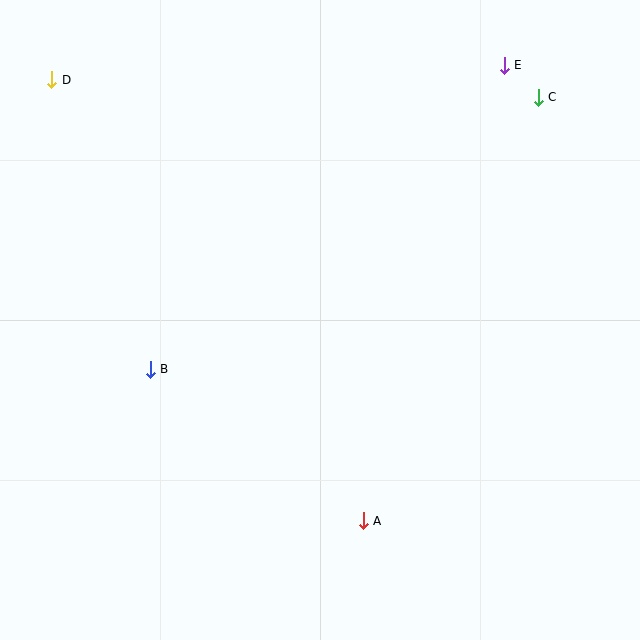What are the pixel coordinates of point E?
Point E is at (504, 65).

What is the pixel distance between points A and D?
The distance between A and D is 540 pixels.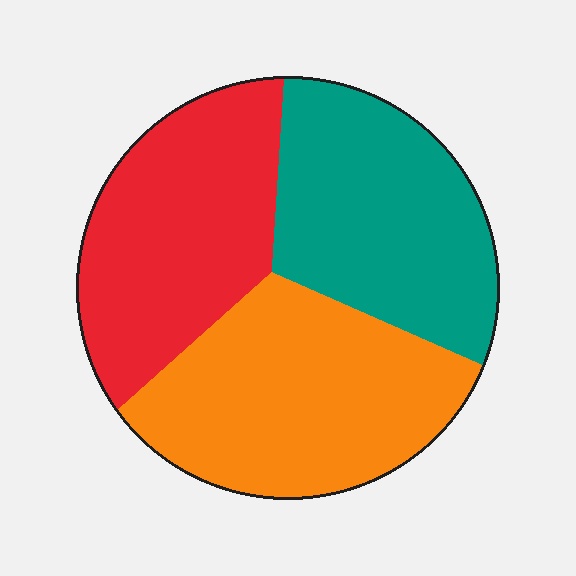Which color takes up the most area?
Orange, at roughly 35%.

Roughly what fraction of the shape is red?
Red takes up between a quarter and a half of the shape.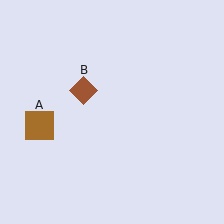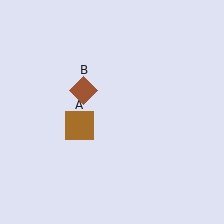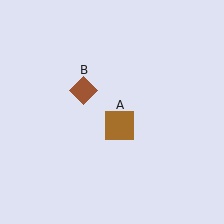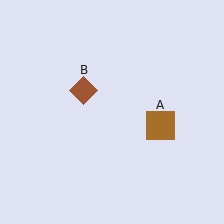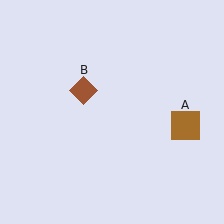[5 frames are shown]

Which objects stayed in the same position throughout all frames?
Brown diamond (object B) remained stationary.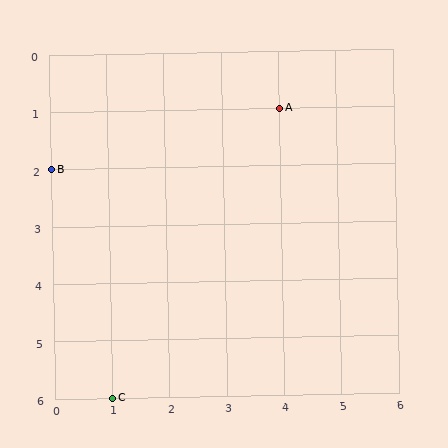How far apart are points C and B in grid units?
Points C and B are 1 column and 4 rows apart (about 4.1 grid units diagonally).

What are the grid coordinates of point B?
Point B is at grid coordinates (0, 2).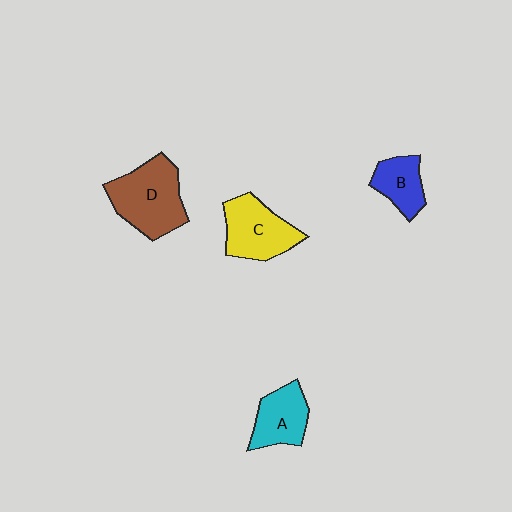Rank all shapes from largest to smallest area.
From largest to smallest: D (brown), C (yellow), A (cyan), B (blue).